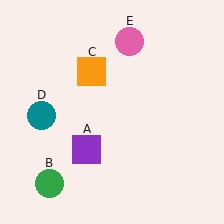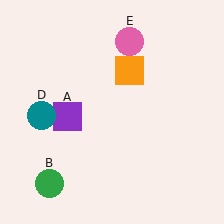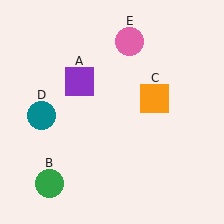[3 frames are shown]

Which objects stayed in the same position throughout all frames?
Green circle (object B) and teal circle (object D) and pink circle (object E) remained stationary.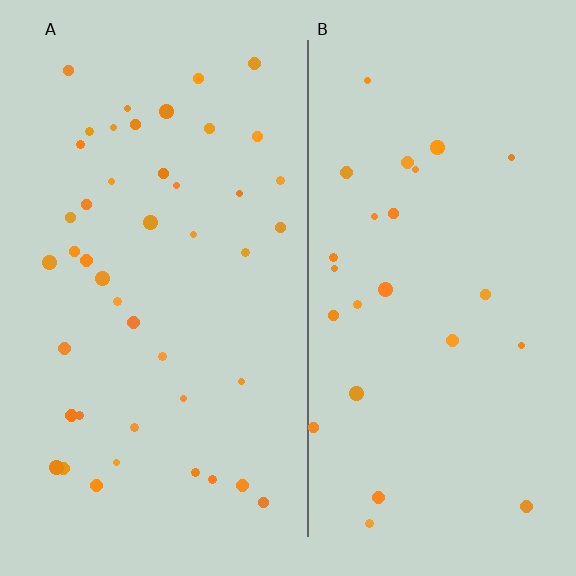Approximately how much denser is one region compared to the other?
Approximately 1.8× — region A over region B.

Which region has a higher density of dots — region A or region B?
A (the left).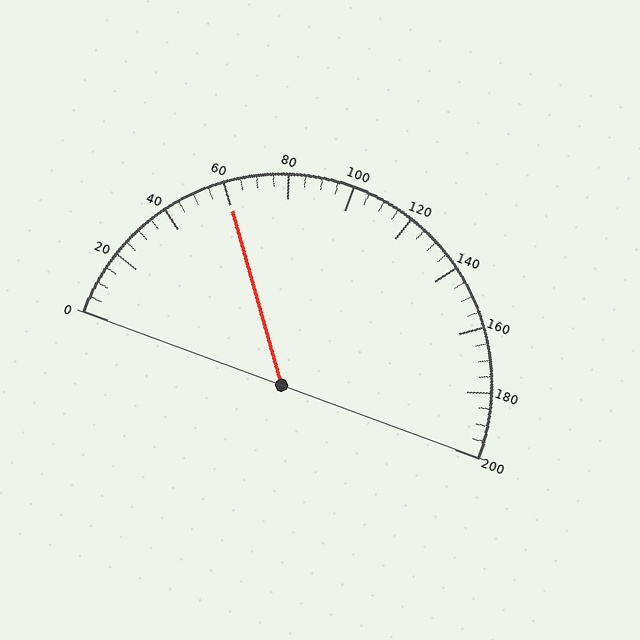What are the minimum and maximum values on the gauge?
The gauge ranges from 0 to 200.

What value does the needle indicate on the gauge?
The needle indicates approximately 60.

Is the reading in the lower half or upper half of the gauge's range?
The reading is in the lower half of the range (0 to 200).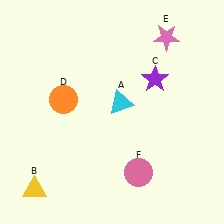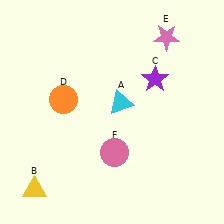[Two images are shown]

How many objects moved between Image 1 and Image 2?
1 object moved between the two images.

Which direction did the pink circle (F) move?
The pink circle (F) moved left.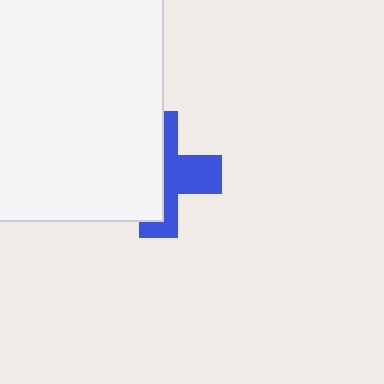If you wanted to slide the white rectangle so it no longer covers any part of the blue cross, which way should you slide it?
Slide it left — that is the most direct way to separate the two shapes.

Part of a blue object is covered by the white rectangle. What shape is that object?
It is a cross.